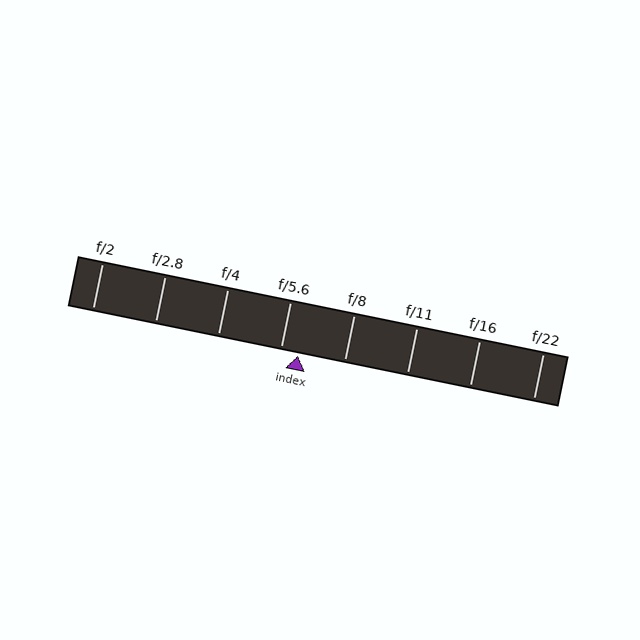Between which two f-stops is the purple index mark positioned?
The index mark is between f/5.6 and f/8.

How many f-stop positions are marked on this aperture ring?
There are 8 f-stop positions marked.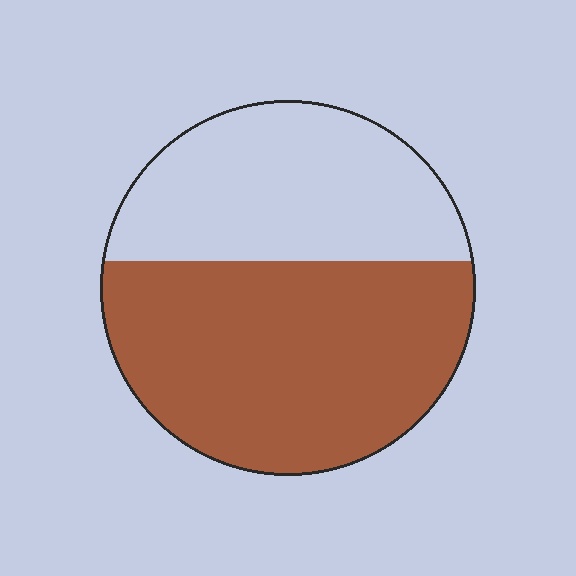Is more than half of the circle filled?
Yes.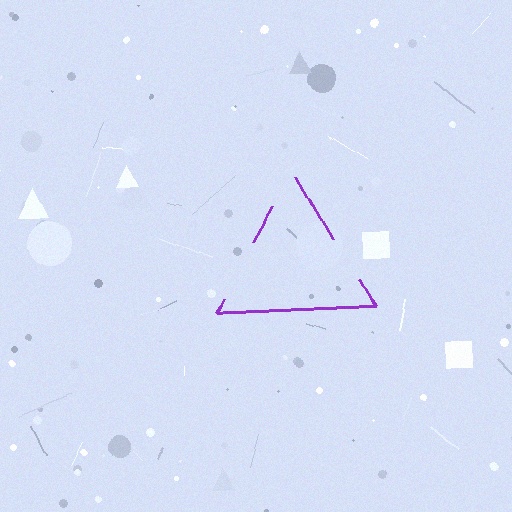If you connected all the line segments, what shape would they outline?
They would outline a triangle.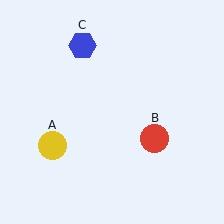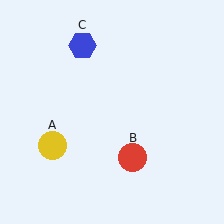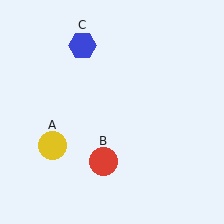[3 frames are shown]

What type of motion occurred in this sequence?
The red circle (object B) rotated clockwise around the center of the scene.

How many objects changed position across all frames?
1 object changed position: red circle (object B).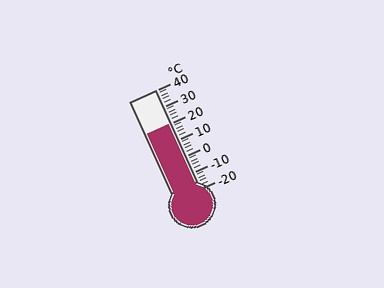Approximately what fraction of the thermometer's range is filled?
The thermometer is filled to approximately 65% of its range.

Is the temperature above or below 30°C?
The temperature is below 30°C.